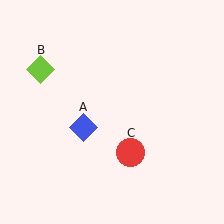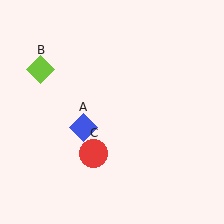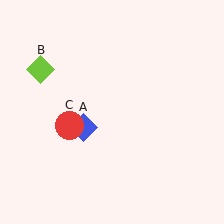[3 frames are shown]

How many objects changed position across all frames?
1 object changed position: red circle (object C).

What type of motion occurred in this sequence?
The red circle (object C) rotated clockwise around the center of the scene.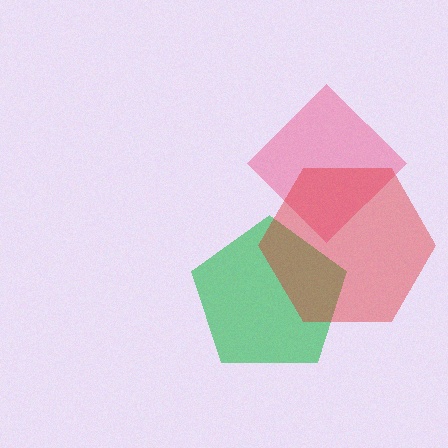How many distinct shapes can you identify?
There are 3 distinct shapes: a green pentagon, a pink diamond, a red hexagon.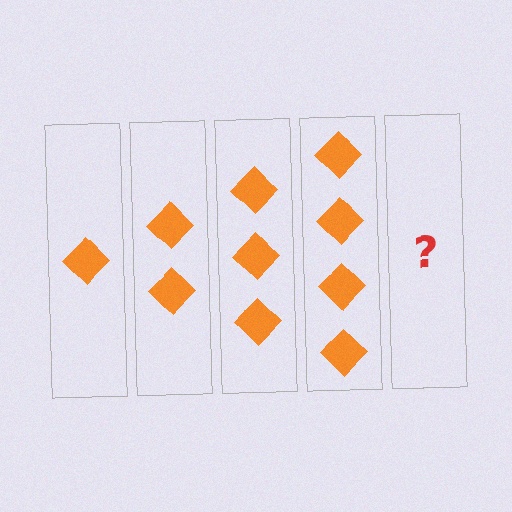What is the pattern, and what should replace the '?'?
The pattern is that each step adds one more diamond. The '?' should be 5 diamonds.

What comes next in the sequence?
The next element should be 5 diamonds.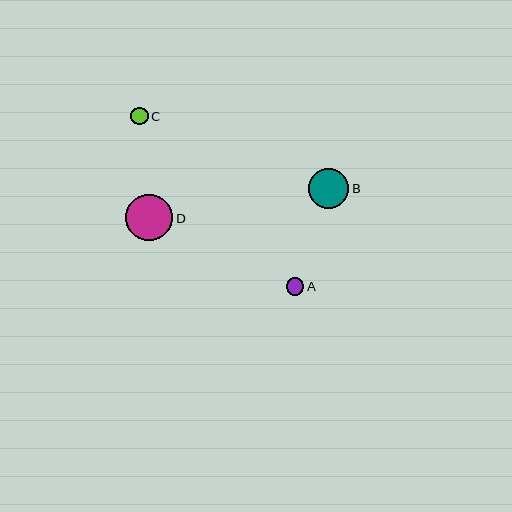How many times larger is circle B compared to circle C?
Circle B is approximately 2.3 times the size of circle C.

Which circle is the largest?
Circle D is the largest with a size of approximately 47 pixels.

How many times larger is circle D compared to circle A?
Circle D is approximately 2.7 times the size of circle A.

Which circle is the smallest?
Circle C is the smallest with a size of approximately 17 pixels.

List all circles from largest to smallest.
From largest to smallest: D, B, A, C.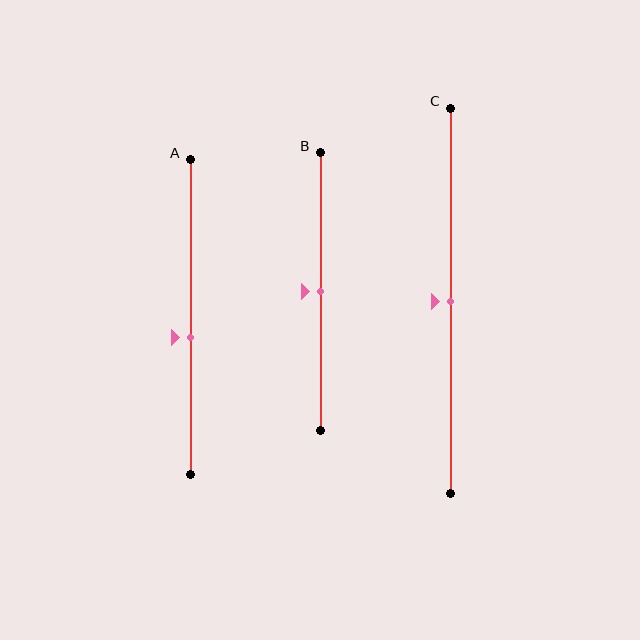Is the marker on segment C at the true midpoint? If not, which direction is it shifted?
Yes, the marker on segment C is at the true midpoint.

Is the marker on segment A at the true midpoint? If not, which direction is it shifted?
No, the marker on segment A is shifted downward by about 7% of the segment length.